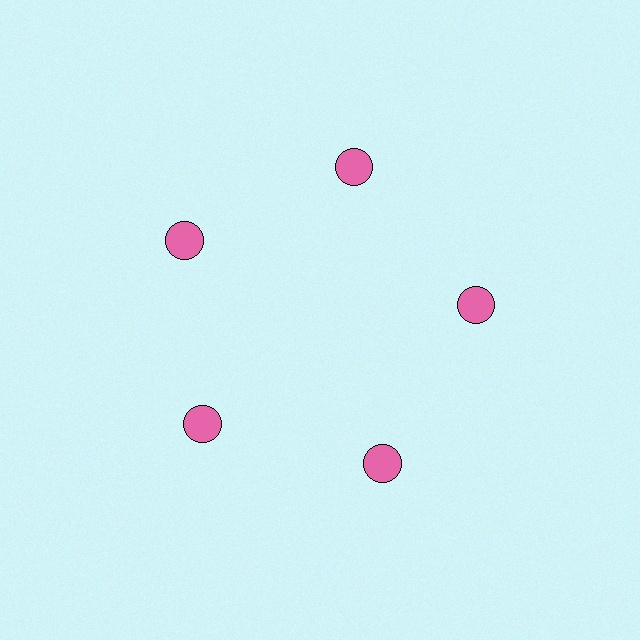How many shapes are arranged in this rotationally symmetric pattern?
There are 5 shapes, arranged in 5 groups of 1.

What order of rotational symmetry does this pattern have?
This pattern has 5-fold rotational symmetry.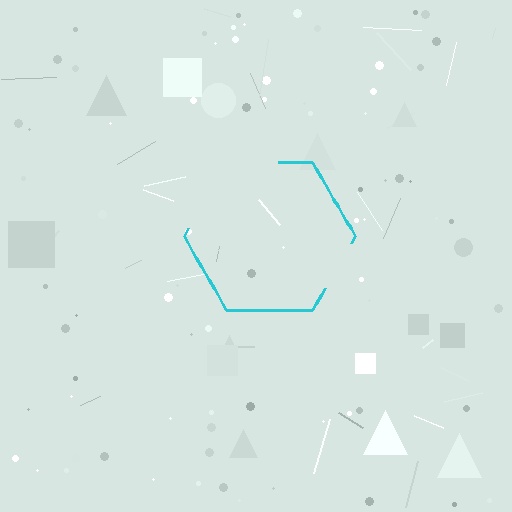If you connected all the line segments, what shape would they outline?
They would outline a hexagon.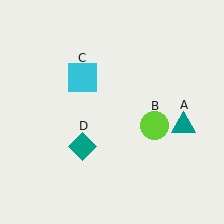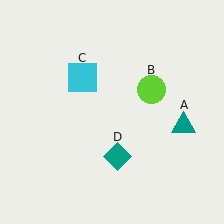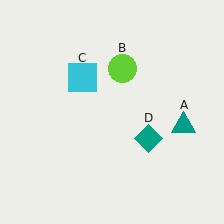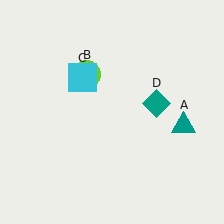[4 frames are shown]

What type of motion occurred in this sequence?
The lime circle (object B), teal diamond (object D) rotated counterclockwise around the center of the scene.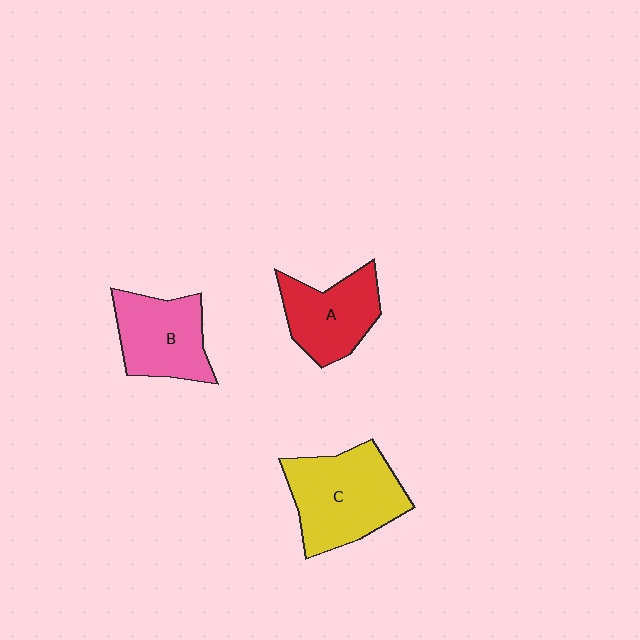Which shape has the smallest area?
Shape A (red).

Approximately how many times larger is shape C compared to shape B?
Approximately 1.3 times.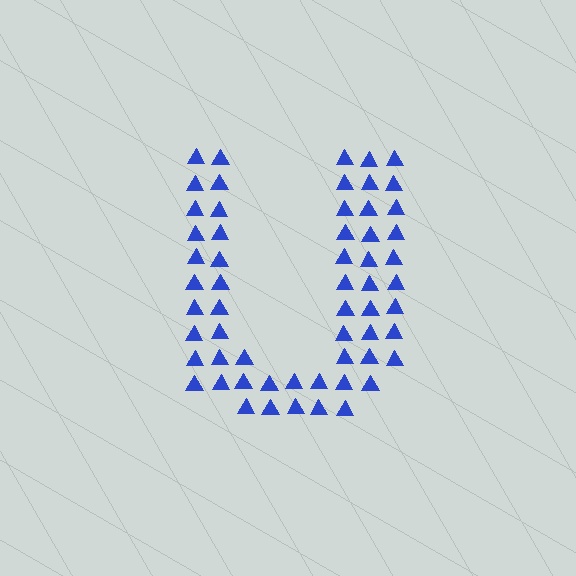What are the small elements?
The small elements are triangles.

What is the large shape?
The large shape is the letter U.